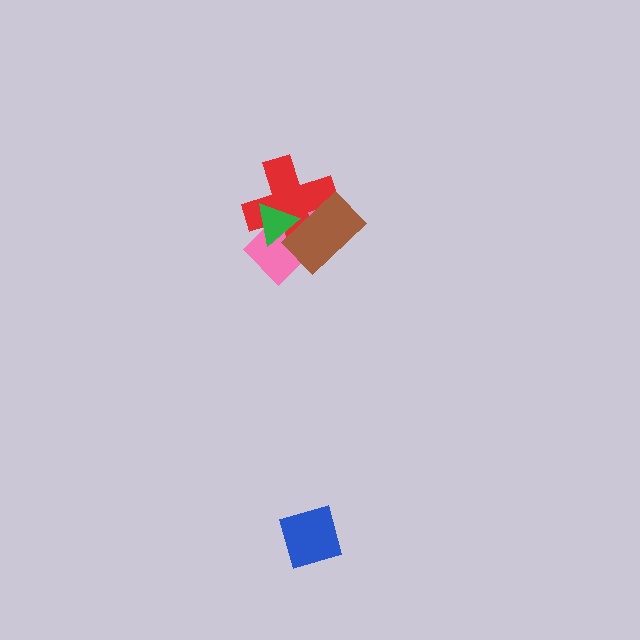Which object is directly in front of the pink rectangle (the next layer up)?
The red cross is directly in front of the pink rectangle.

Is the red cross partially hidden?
Yes, it is partially covered by another shape.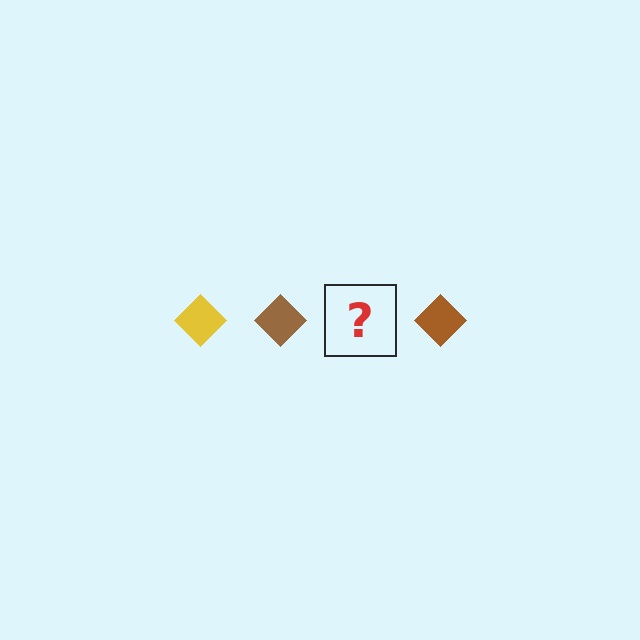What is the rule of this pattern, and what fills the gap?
The rule is that the pattern cycles through yellow, brown diamonds. The gap should be filled with a yellow diamond.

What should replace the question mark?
The question mark should be replaced with a yellow diamond.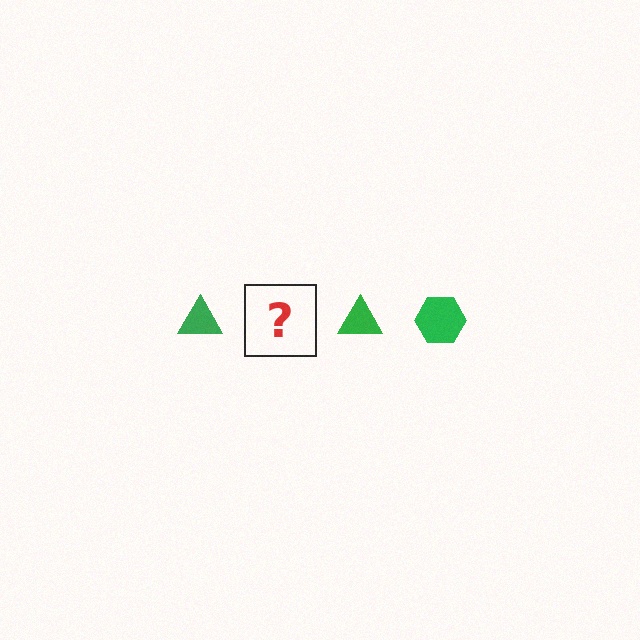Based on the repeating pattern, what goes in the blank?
The blank should be a green hexagon.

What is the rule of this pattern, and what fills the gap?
The rule is that the pattern cycles through triangle, hexagon shapes in green. The gap should be filled with a green hexagon.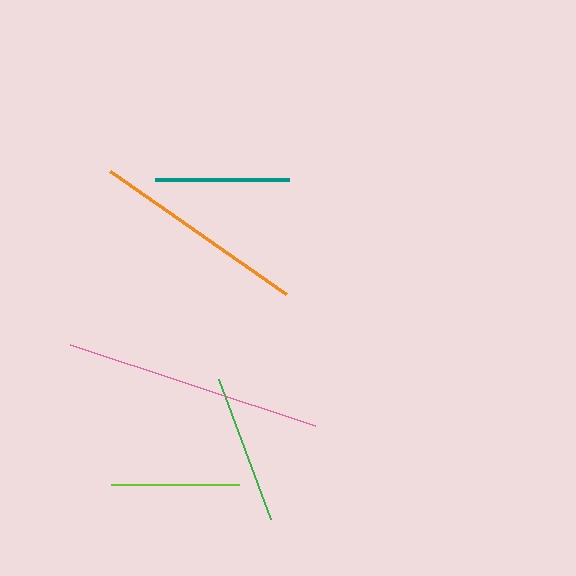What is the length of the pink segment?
The pink segment is approximately 258 pixels long.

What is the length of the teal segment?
The teal segment is approximately 134 pixels long.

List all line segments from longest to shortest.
From longest to shortest: pink, orange, green, teal, lime.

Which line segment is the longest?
The pink line is the longest at approximately 258 pixels.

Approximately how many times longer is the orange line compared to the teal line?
The orange line is approximately 1.6 times the length of the teal line.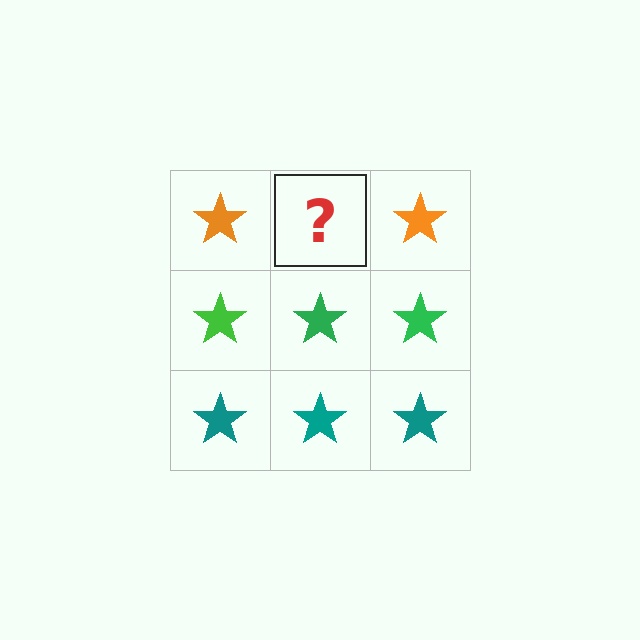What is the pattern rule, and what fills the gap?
The rule is that each row has a consistent color. The gap should be filled with an orange star.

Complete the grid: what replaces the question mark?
The question mark should be replaced with an orange star.